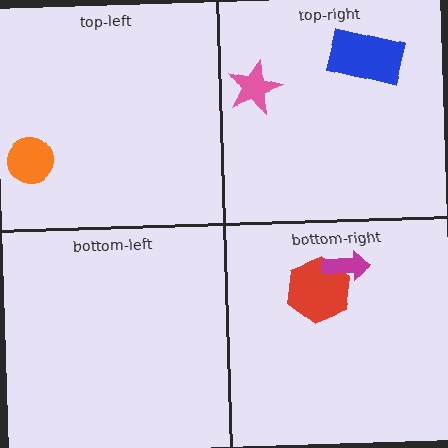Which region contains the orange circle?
The top-left region.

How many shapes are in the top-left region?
1.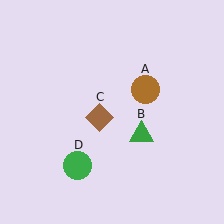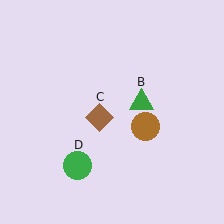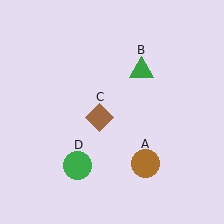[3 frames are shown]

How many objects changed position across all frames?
2 objects changed position: brown circle (object A), green triangle (object B).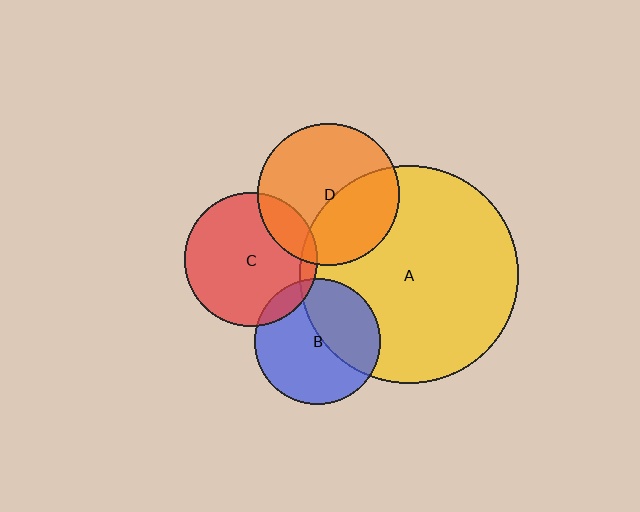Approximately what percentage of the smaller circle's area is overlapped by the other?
Approximately 40%.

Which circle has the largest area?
Circle A (yellow).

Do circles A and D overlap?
Yes.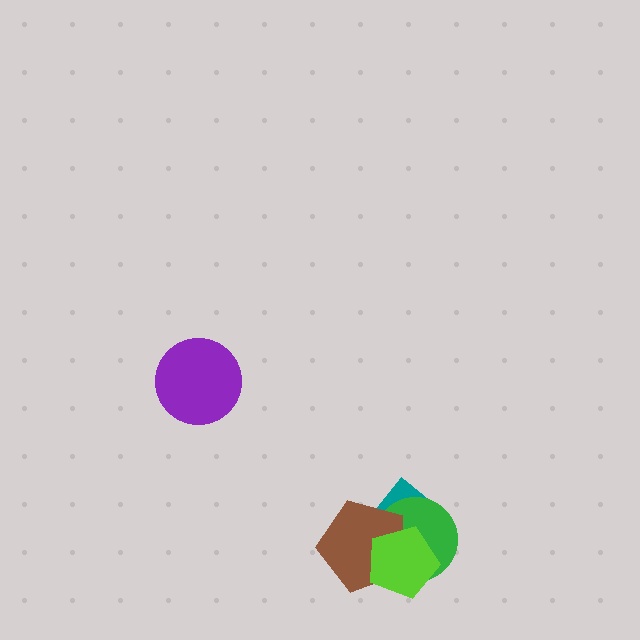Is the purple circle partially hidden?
No, no other shape covers it.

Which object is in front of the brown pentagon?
The lime pentagon is in front of the brown pentagon.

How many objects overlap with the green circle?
3 objects overlap with the green circle.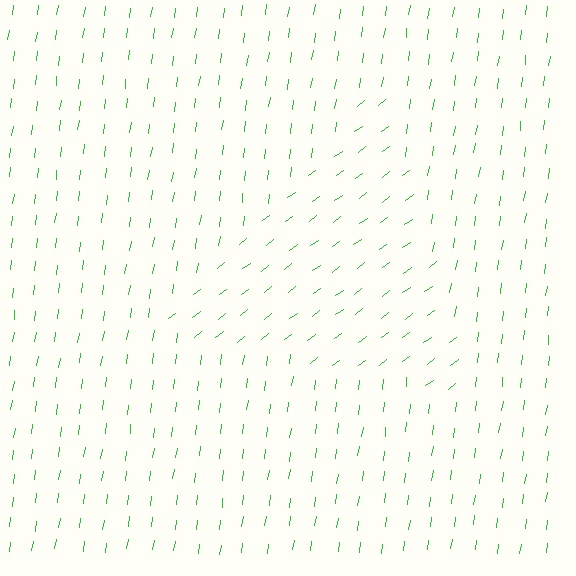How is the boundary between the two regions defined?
The boundary is defined purely by a change in line orientation (approximately 45 degrees difference). All lines are the same color and thickness.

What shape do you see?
I see a triangle.